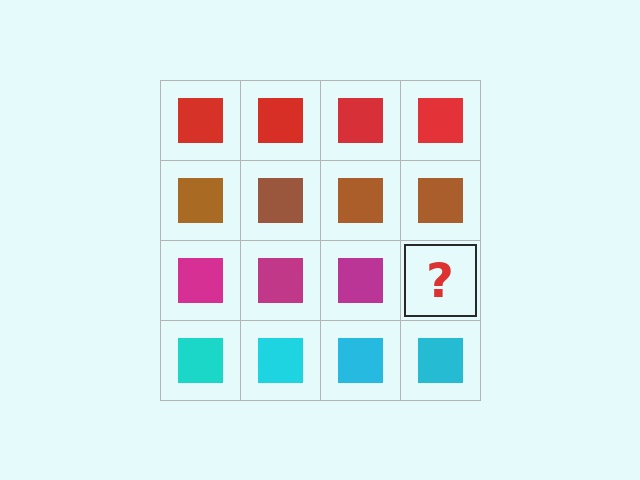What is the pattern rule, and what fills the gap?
The rule is that each row has a consistent color. The gap should be filled with a magenta square.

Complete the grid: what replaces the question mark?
The question mark should be replaced with a magenta square.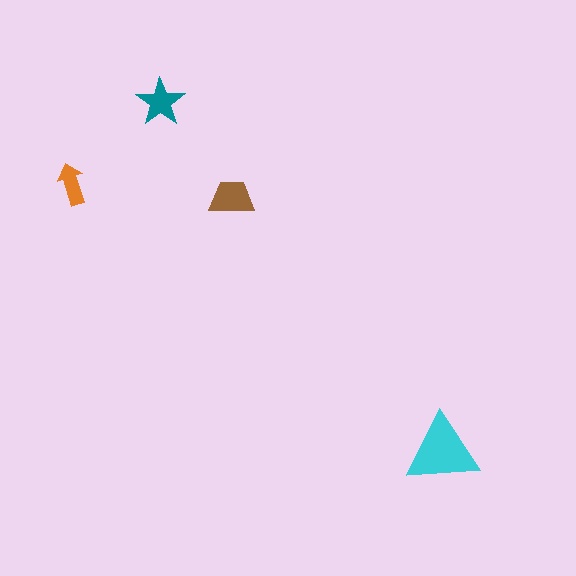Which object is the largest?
The cyan triangle.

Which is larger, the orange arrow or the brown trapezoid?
The brown trapezoid.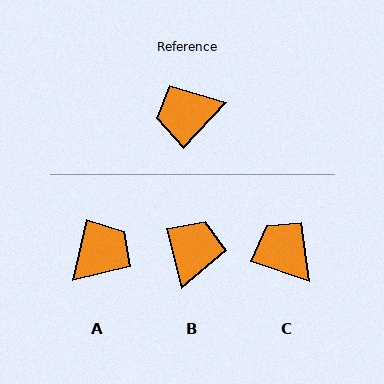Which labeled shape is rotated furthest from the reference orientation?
A, about 150 degrees away.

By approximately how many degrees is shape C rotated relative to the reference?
Approximately 65 degrees clockwise.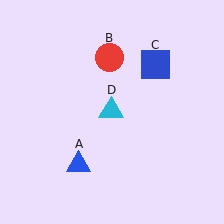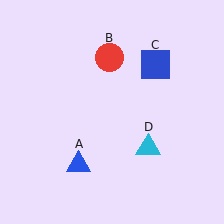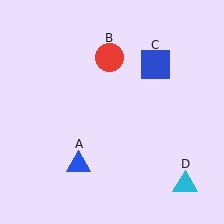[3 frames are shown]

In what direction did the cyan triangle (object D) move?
The cyan triangle (object D) moved down and to the right.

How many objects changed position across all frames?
1 object changed position: cyan triangle (object D).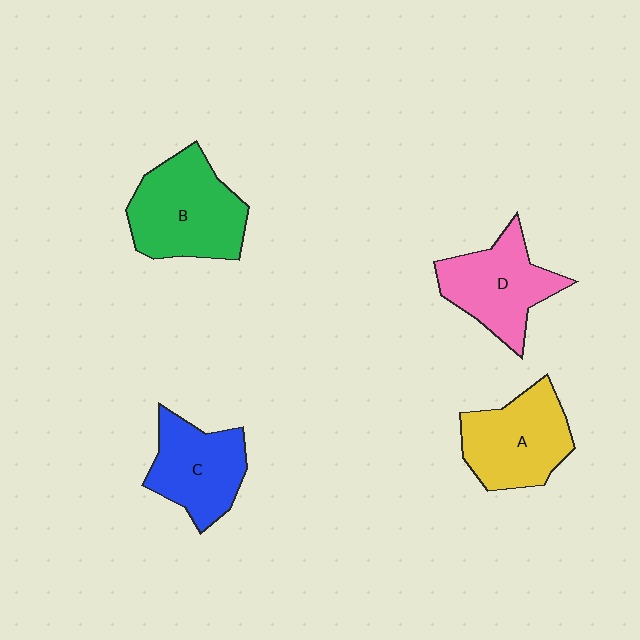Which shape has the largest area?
Shape B (green).